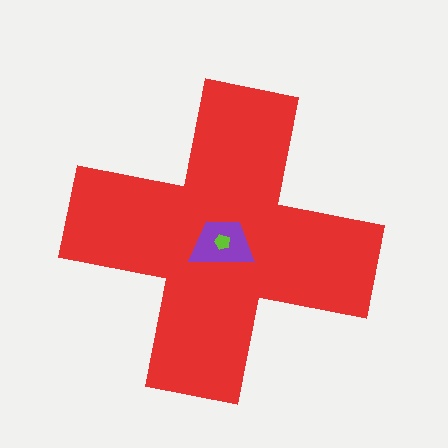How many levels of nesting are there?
3.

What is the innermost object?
The lime pentagon.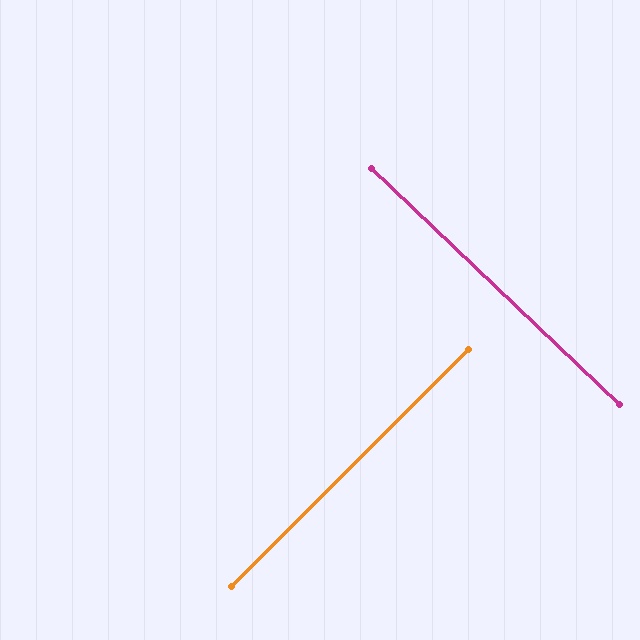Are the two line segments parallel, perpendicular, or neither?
Perpendicular — they meet at approximately 89°.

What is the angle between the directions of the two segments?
Approximately 89 degrees.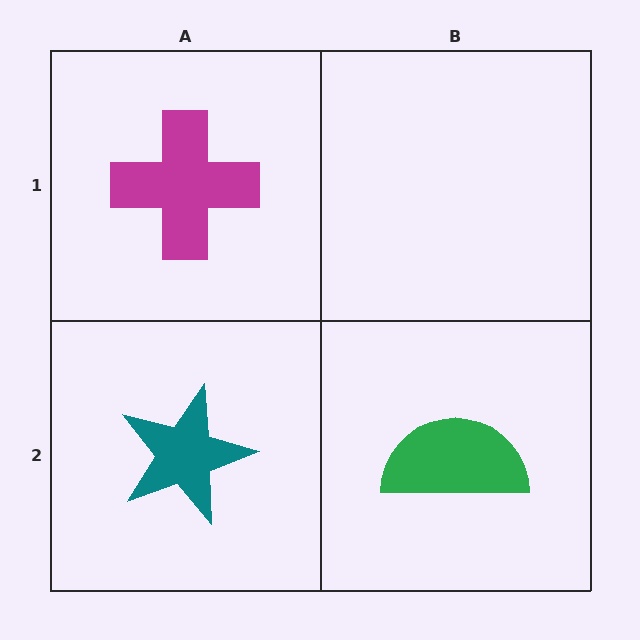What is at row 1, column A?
A magenta cross.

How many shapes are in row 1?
1 shape.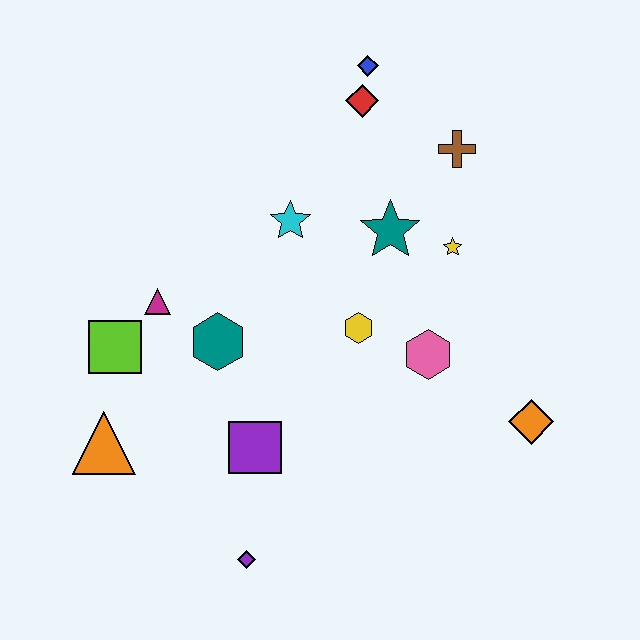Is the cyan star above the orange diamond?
Yes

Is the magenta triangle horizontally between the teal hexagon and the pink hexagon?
No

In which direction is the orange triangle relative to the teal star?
The orange triangle is to the left of the teal star.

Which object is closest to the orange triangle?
The lime square is closest to the orange triangle.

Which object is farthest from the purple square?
The blue diamond is farthest from the purple square.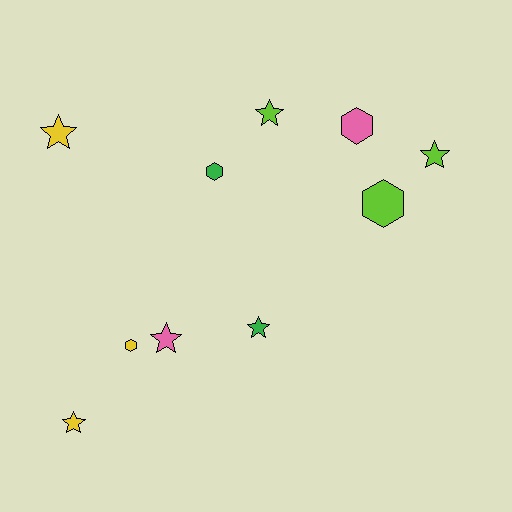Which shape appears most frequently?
Star, with 6 objects.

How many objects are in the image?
There are 10 objects.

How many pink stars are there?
There is 1 pink star.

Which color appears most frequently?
Yellow, with 3 objects.